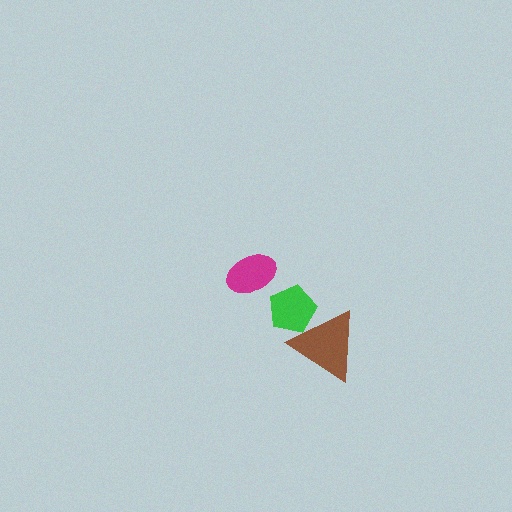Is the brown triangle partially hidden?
No, no other shape covers it.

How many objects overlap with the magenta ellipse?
0 objects overlap with the magenta ellipse.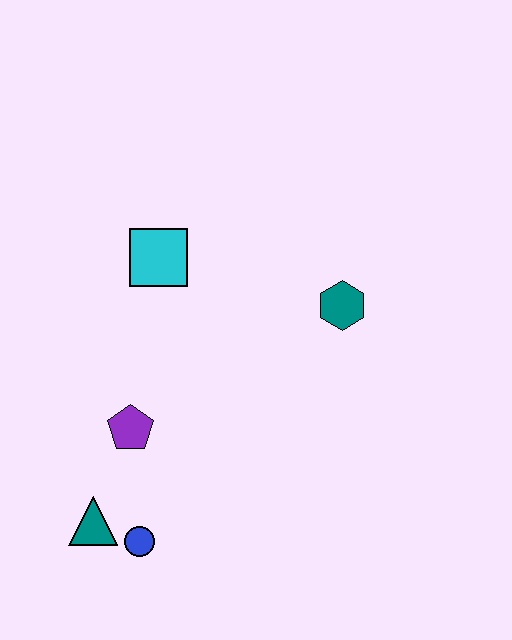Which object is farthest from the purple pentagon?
The teal hexagon is farthest from the purple pentagon.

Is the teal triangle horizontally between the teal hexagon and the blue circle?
No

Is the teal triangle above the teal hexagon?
No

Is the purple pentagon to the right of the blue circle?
No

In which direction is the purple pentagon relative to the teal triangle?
The purple pentagon is above the teal triangle.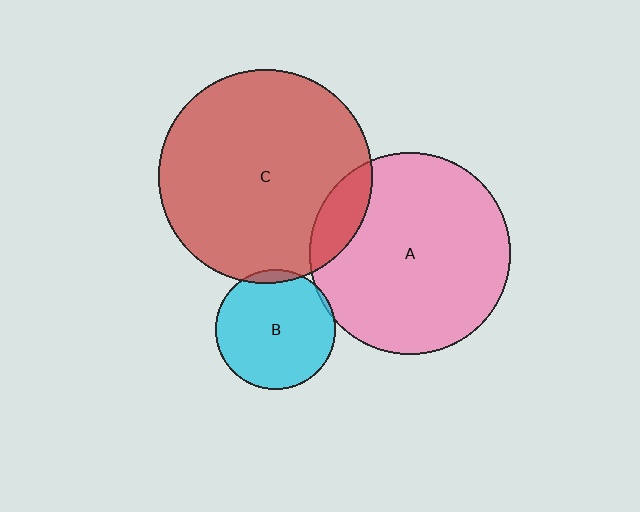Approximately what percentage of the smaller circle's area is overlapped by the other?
Approximately 10%.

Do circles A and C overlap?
Yes.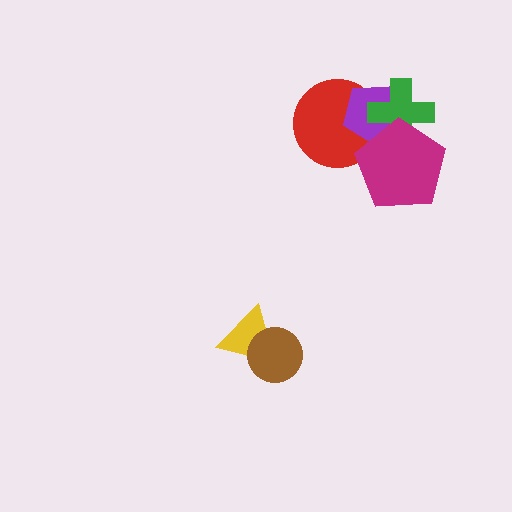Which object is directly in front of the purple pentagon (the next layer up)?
The green cross is directly in front of the purple pentagon.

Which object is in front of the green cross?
The magenta pentagon is in front of the green cross.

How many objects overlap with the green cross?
3 objects overlap with the green cross.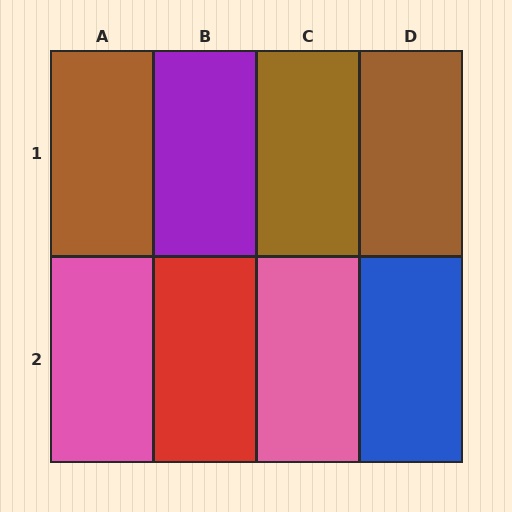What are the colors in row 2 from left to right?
Pink, red, pink, blue.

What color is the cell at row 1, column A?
Brown.